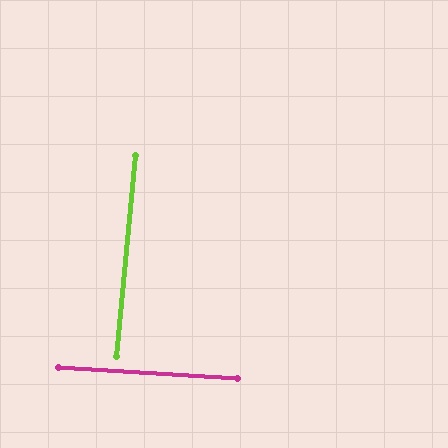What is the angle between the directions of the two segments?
Approximately 88 degrees.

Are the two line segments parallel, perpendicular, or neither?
Perpendicular — they meet at approximately 88°.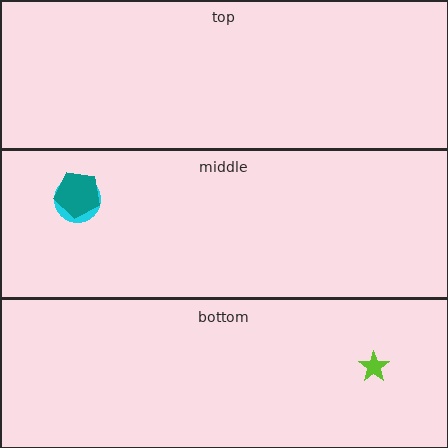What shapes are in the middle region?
The cyan circle, the teal pentagon.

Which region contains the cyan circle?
The middle region.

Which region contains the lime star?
The bottom region.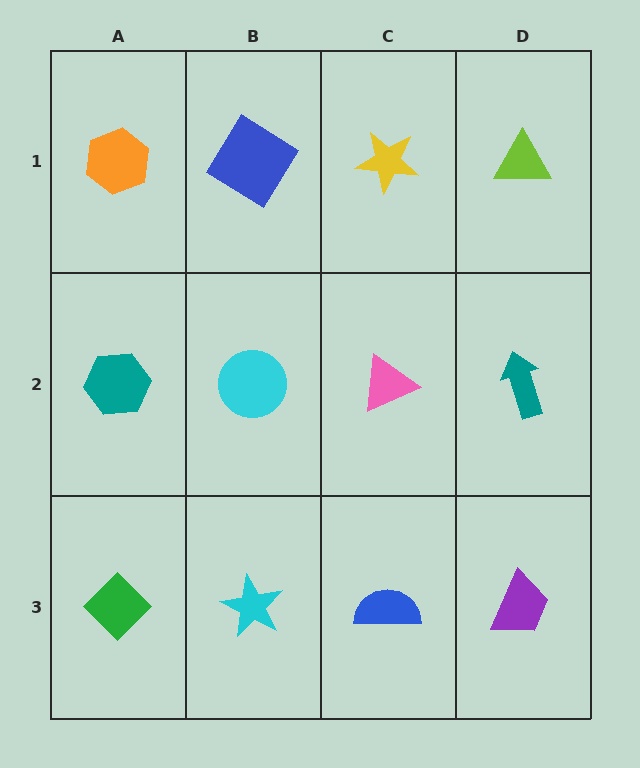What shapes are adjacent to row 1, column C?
A pink triangle (row 2, column C), a blue diamond (row 1, column B), a lime triangle (row 1, column D).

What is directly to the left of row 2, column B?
A teal hexagon.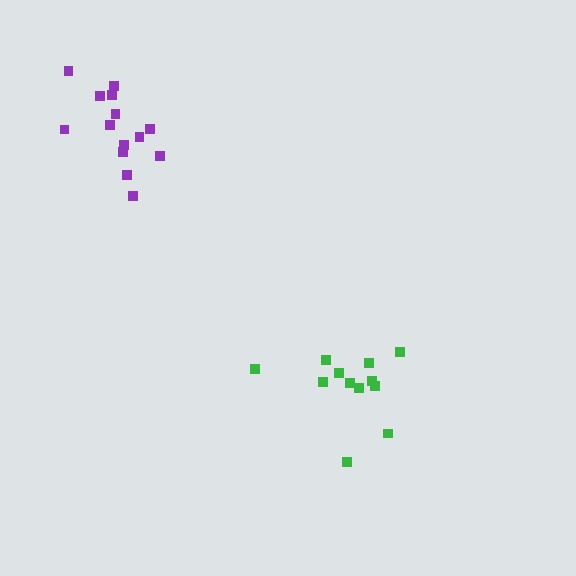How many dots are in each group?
Group 1: 14 dots, Group 2: 12 dots (26 total).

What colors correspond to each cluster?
The clusters are colored: purple, green.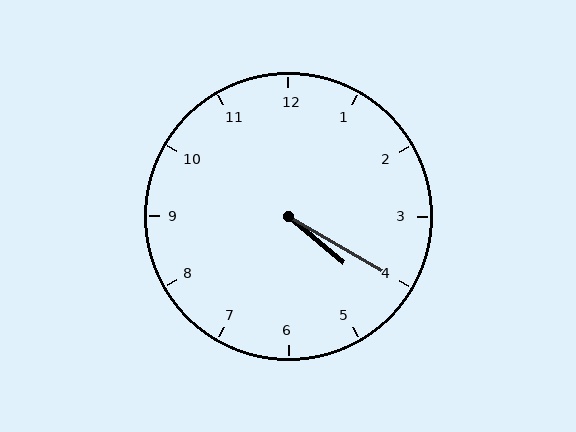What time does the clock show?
4:20.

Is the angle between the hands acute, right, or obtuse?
It is acute.